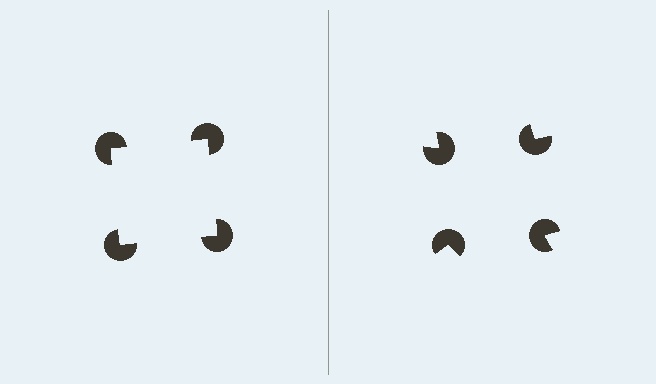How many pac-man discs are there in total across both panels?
8 — 4 on each side.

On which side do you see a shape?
An illusory square appears on the left side. On the right side the wedge cuts are rotated, so no coherent shape forms.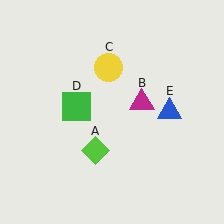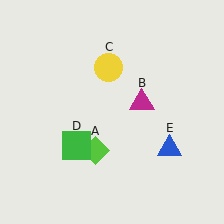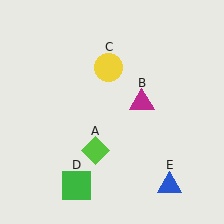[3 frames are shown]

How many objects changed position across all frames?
2 objects changed position: green square (object D), blue triangle (object E).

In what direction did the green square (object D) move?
The green square (object D) moved down.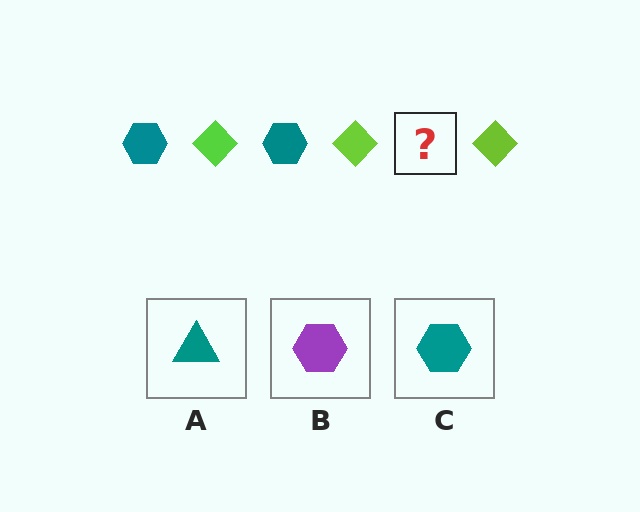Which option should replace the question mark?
Option C.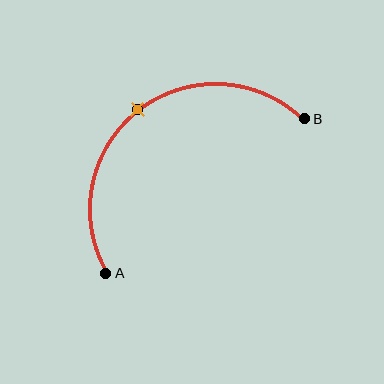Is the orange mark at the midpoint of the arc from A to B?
Yes. The orange mark lies on the arc at equal arc-length from both A and B — it is the arc midpoint.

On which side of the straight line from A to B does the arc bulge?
The arc bulges above and to the left of the straight line connecting A and B.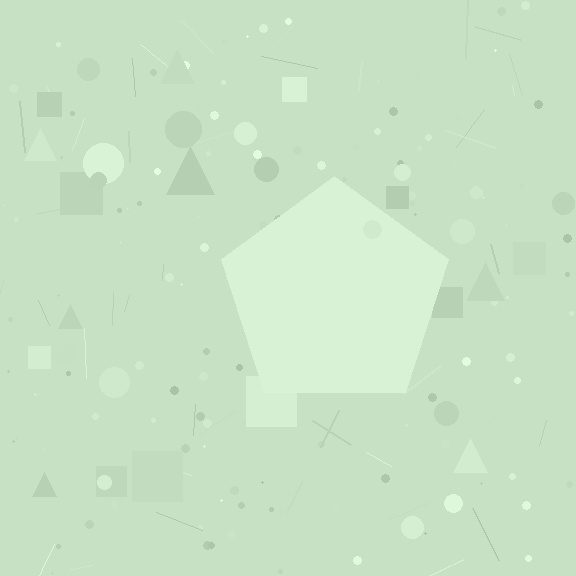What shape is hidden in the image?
A pentagon is hidden in the image.